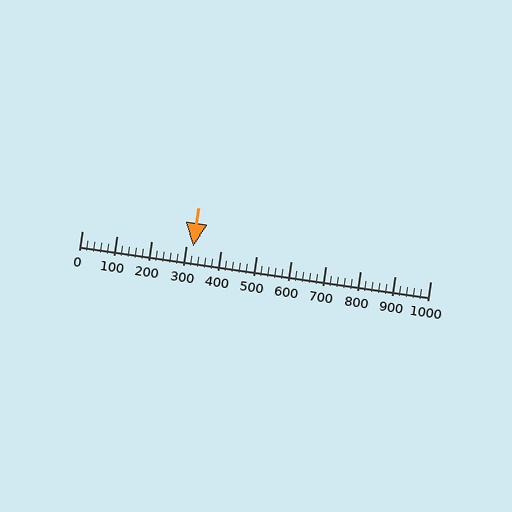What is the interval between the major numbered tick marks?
The major tick marks are spaced 100 units apart.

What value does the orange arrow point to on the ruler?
The orange arrow points to approximately 320.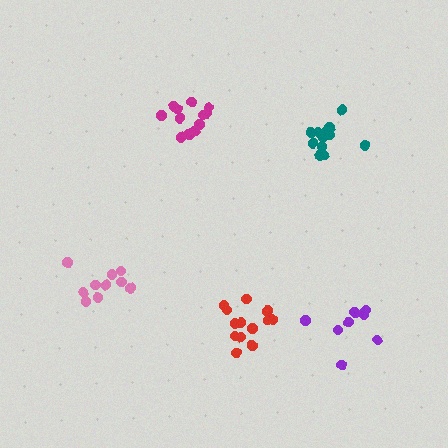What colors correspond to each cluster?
The clusters are colored: red, purple, teal, pink, magenta.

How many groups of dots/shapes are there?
There are 5 groups.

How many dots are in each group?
Group 1: 13 dots, Group 2: 9 dots, Group 3: 13 dots, Group 4: 10 dots, Group 5: 13 dots (58 total).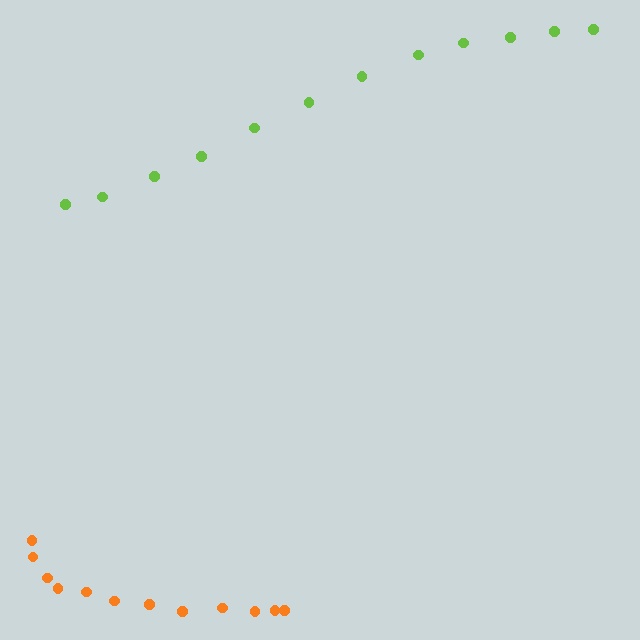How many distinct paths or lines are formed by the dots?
There are 2 distinct paths.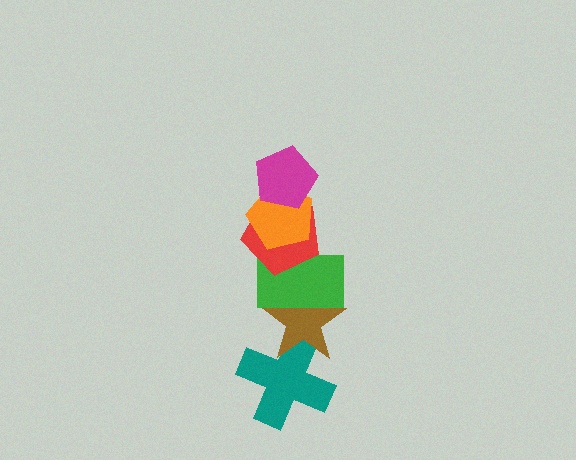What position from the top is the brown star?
The brown star is 5th from the top.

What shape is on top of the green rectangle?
The red pentagon is on top of the green rectangle.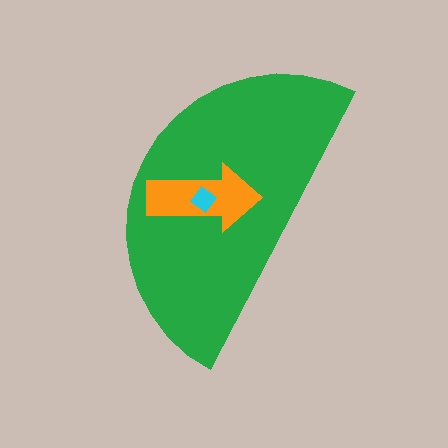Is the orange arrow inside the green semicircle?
Yes.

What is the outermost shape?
The green semicircle.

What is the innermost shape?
The cyan diamond.